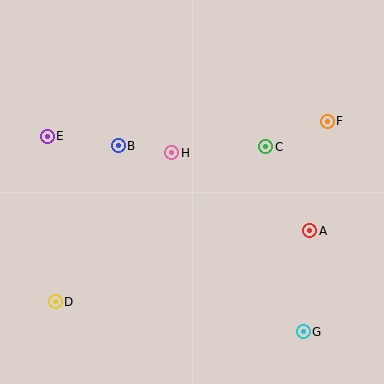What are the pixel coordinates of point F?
Point F is at (327, 121).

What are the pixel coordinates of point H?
Point H is at (172, 153).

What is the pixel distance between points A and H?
The distance between A and H is 159 pixels.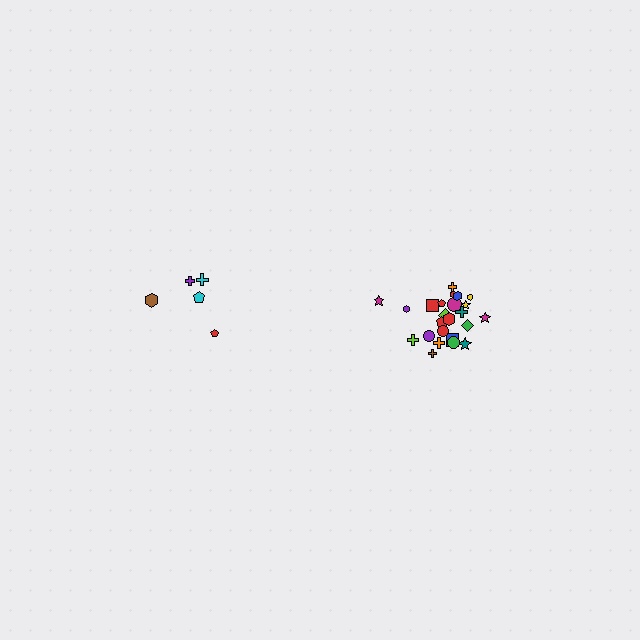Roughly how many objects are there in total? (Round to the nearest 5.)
Roughly 30 objects in total.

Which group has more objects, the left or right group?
The right group.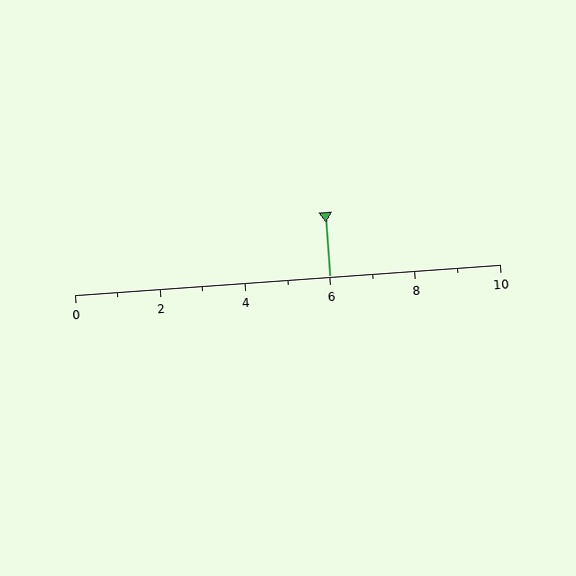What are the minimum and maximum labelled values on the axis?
The axis runs from 0 to 10.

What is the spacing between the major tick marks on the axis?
The major ticks are spaced 2 apart.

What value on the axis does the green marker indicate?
The marker indicates approximately 6.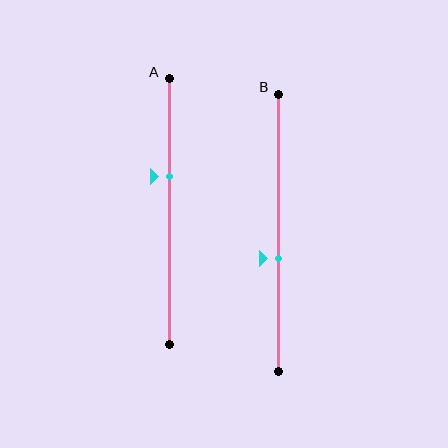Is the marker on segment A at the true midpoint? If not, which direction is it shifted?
No, the marker on segment A is shifted upward by about 13% of the segment length.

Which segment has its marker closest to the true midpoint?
Segment B has its marker closest to the true midpoint.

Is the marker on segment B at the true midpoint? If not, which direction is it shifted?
No, the marker on segment B is shifted downward by about 9% of the segment length.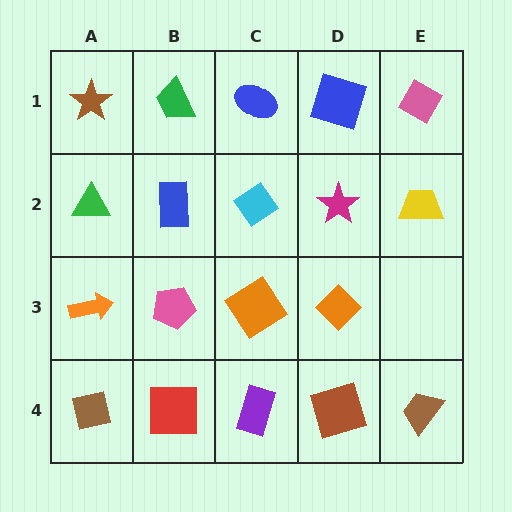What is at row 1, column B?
A green trapezoid.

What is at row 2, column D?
A magenta star.